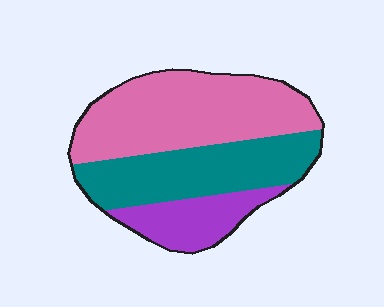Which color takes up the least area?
Purple, at roughly 20%.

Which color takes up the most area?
Pink, at roughly 45%.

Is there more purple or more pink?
Pink.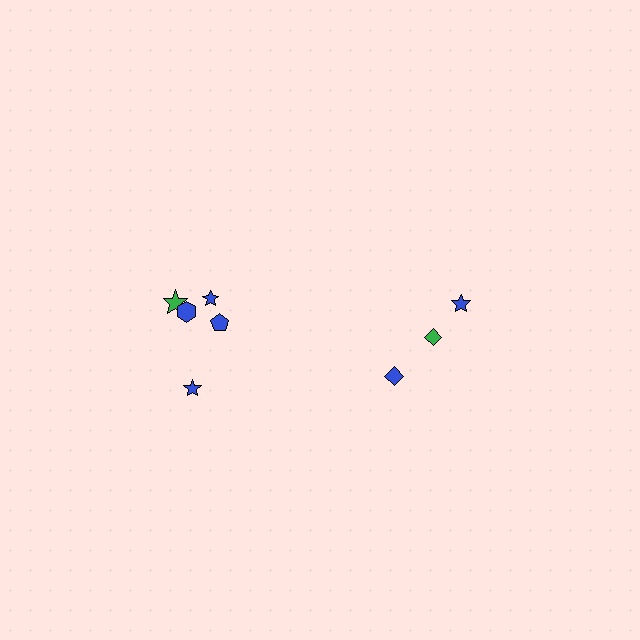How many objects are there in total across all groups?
There are 8 objects.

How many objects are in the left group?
There are 5 objects.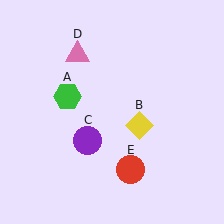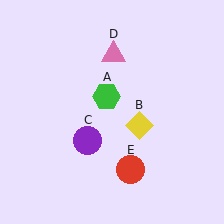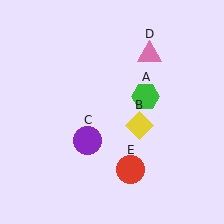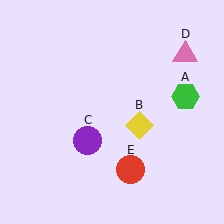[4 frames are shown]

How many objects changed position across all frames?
2 objects changed position: green hexagon (object A), pink triangle (object D).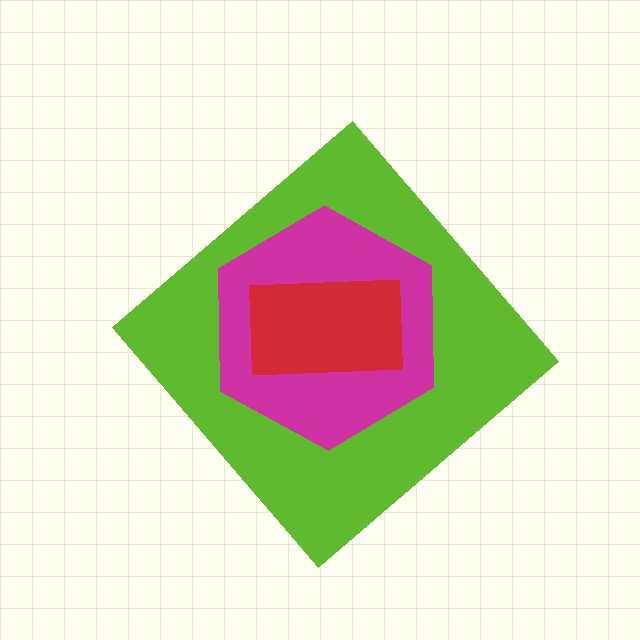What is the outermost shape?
The lime diamond.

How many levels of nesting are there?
3.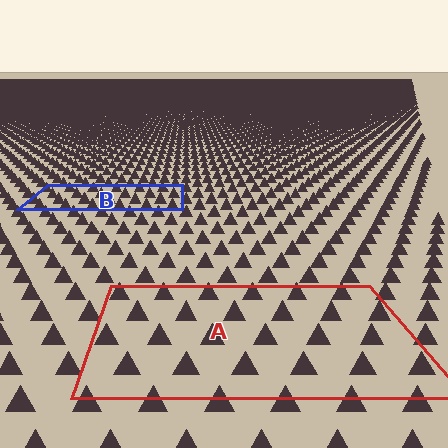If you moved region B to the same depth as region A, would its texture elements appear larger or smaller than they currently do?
They would appear larger. At a closer depth, the same texture elements are projected at a bigger on-screen size.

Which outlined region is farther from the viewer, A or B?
Region B is farther from the viewer — the texture elements inside it appear smaller and more densely packed.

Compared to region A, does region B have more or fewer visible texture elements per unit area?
Region B has more texture elements per unit area — they are packed more densely because it is farther away.